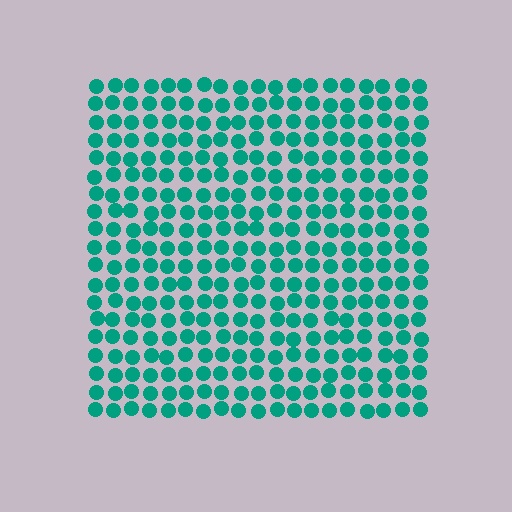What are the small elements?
The small elements are circles.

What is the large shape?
The large shape is a square.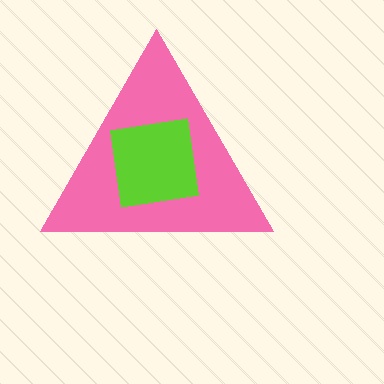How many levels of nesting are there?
2.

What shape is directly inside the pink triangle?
The lime square.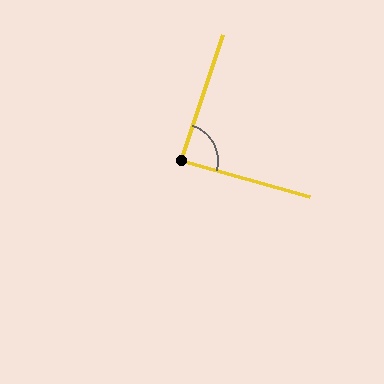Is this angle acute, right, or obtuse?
It is approximately a right angle.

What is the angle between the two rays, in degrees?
Approximately 87 degrees.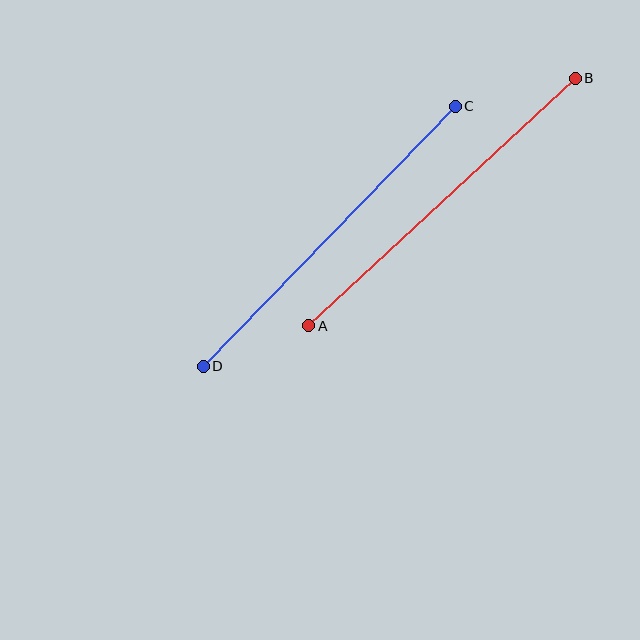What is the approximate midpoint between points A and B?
The midpoint is at approximately (442, 202) pixels.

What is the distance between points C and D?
The distance is approximately 362 pixels.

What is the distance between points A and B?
The distance is approximately 364 pixels.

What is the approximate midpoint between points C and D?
The midpoint is at approximately (329, 236) pixels.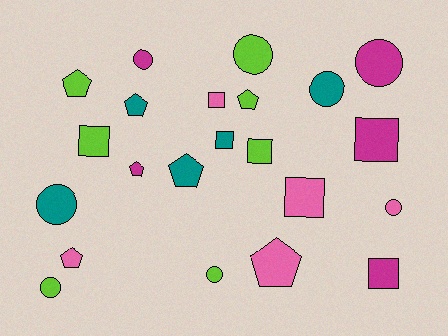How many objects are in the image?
There are 22 objects.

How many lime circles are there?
There are 3 lime circles.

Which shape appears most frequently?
Circle, with 8 objects.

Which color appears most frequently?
Lime, with 7 objects.